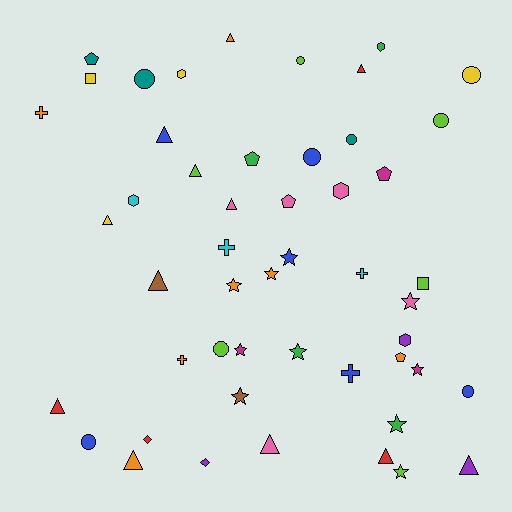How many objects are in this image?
There are 50 objects.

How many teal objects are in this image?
There are 3 teal objects.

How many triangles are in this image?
There are 12 triangles.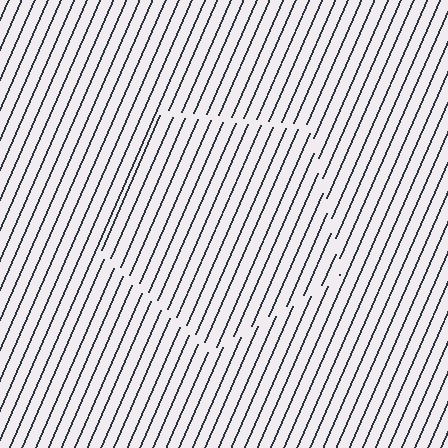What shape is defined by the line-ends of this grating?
An illusory pentagon. The interior of the shape contains the same grating, shifted by half a period — the contour is defined by the phase discontinuity where line-ends from the inner and outer gratings abut.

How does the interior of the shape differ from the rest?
The interior of the shape contains the same grating, shifted by half a period — the contour is defined by the phase discontinuity where line-ends from the inner and outer gratings abut.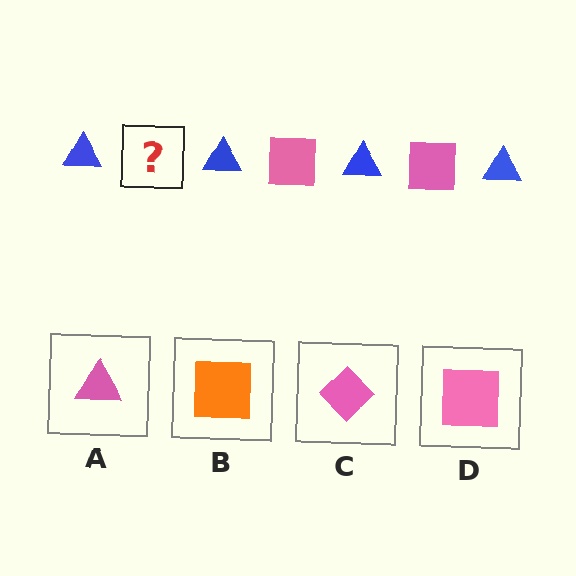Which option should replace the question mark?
Option D.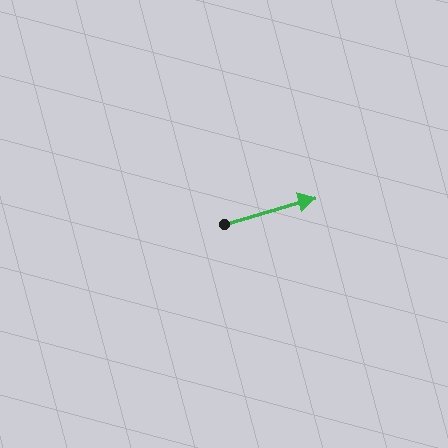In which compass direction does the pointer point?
East.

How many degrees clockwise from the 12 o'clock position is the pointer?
Approximately 74 degrees.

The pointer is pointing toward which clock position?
Roughly 2 o'clock.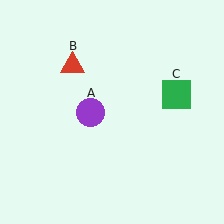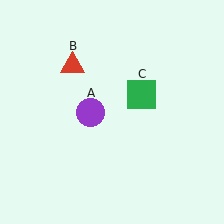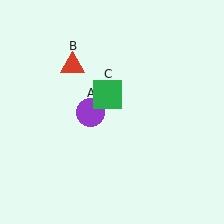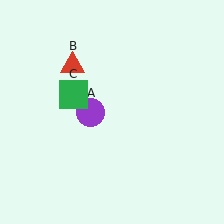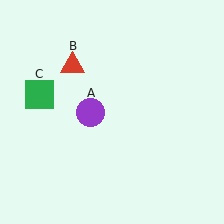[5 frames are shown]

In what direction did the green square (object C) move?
The green square (object C) moved left.